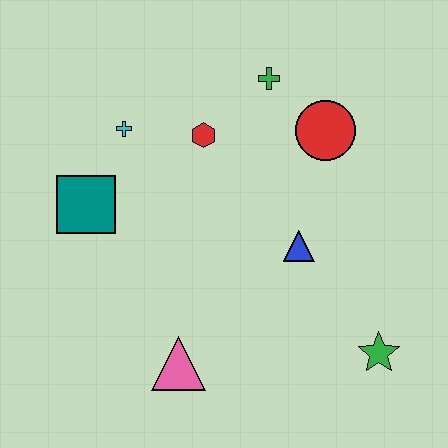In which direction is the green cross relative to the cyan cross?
The green cross is to the right of the cyan cross.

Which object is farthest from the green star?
The cyan cross is farthest from the green star.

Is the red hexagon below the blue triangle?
No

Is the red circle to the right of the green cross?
Yes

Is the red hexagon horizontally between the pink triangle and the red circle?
Yes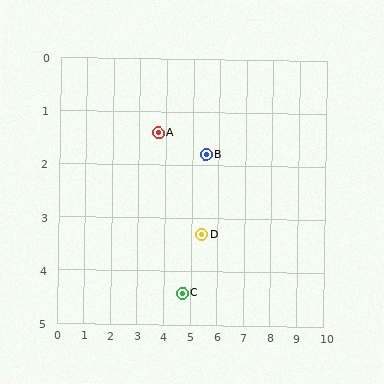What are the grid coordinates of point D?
Point D is at approximately (5.4, 3.3).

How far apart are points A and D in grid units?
Points A and D are about 2.5 grid units apart.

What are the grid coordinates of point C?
Point C is at approximately (4.7, 4.4).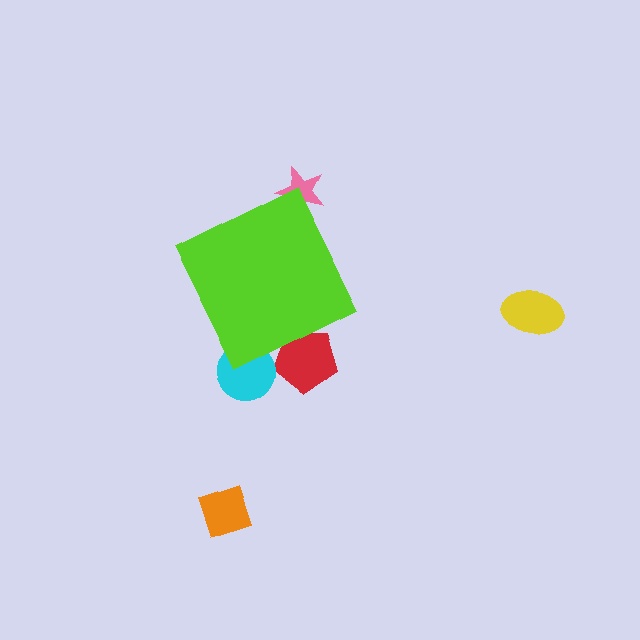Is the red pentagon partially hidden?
Yes, the red pentagon is partially hidden behind the lime diamond.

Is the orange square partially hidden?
No, the orange square is fully visible.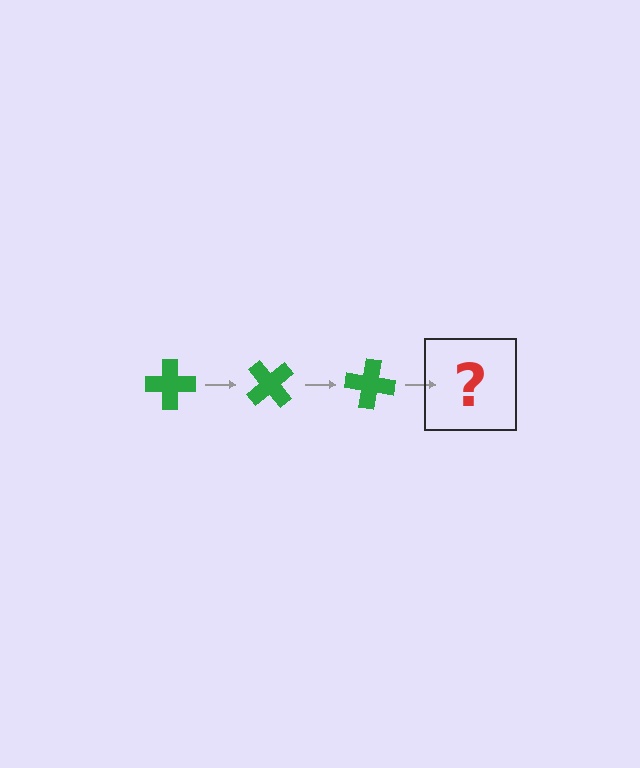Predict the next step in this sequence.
The next step is a green cross rotated 150 degrees.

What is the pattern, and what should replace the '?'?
The pattern is that the cross rotates 50 degrees each step. The '?' should be a green cross rotated 150 degrees.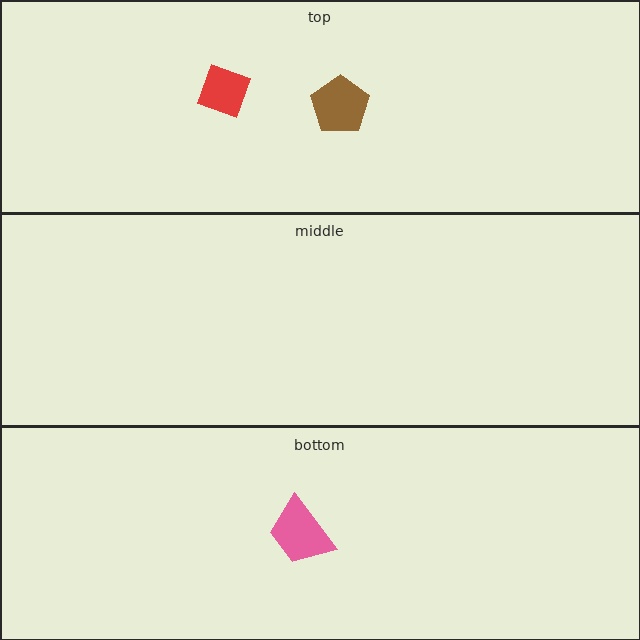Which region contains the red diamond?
The top region.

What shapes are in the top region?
The red diamond, the brown pentagon.